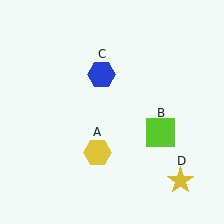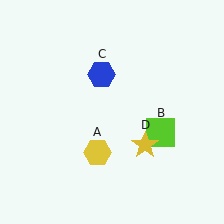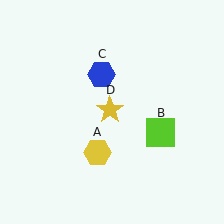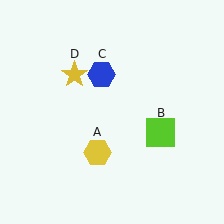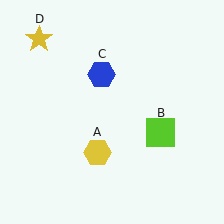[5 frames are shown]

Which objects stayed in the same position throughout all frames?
Yellow hexagon (object A) and lime square (object B) and blue hexagon (object C) remained stationary.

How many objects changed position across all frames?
1 object changed position: yellow star (object D).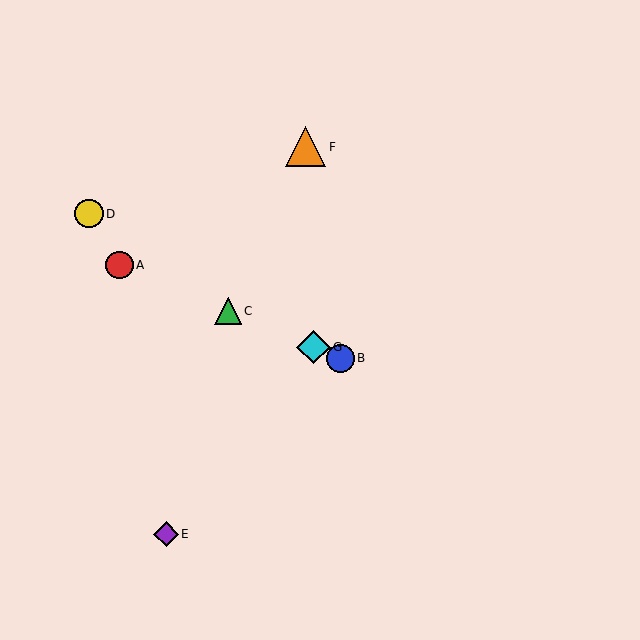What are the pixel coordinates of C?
Object C is at (228, 311).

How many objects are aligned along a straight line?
4 objects (A, B, C, G) are aligned along a straight line.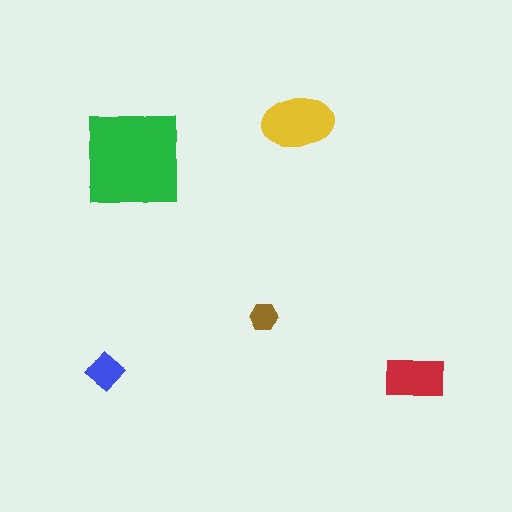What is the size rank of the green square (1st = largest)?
1st.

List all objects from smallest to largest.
The brown hexagon, the blue diamond, the red rectangle, the yellow ellipse, the green square.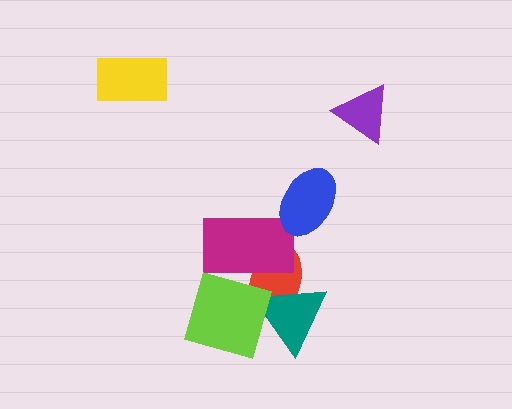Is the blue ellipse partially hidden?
No, no other shape covers it.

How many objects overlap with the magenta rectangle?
2 objects overlap with the magenta rectangle.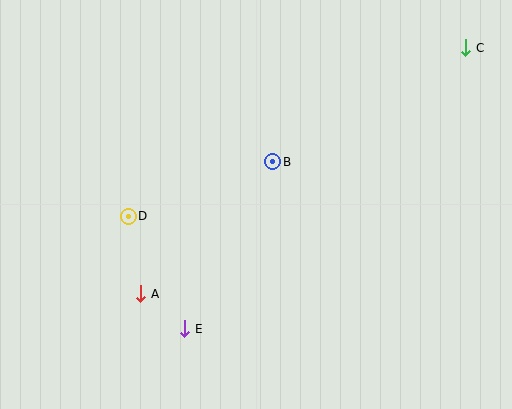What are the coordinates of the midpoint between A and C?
The midpoint between A and C is at (303, 171).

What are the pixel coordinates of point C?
Point C is at (466, 48).